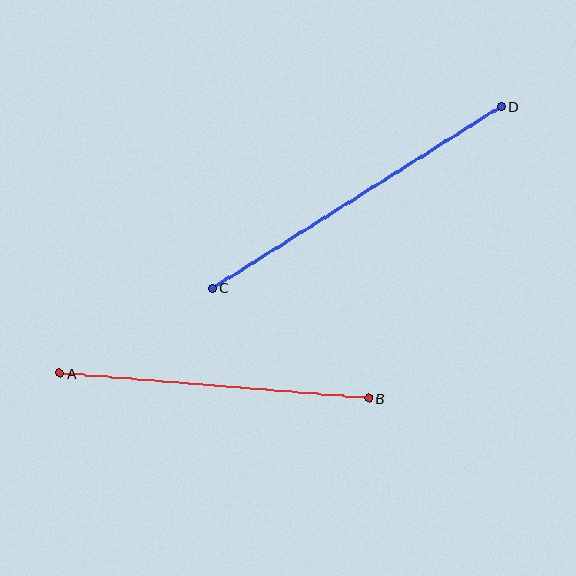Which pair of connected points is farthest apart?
Points C and D are farthest apart.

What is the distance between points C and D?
The distance is approximately 341 pixels.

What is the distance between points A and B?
The distance is approximately 310 pixels.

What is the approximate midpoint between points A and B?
The midpoint is at approximately (214, 386) pixels.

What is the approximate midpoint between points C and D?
The midpoint is at approximately (357, 197) pixels.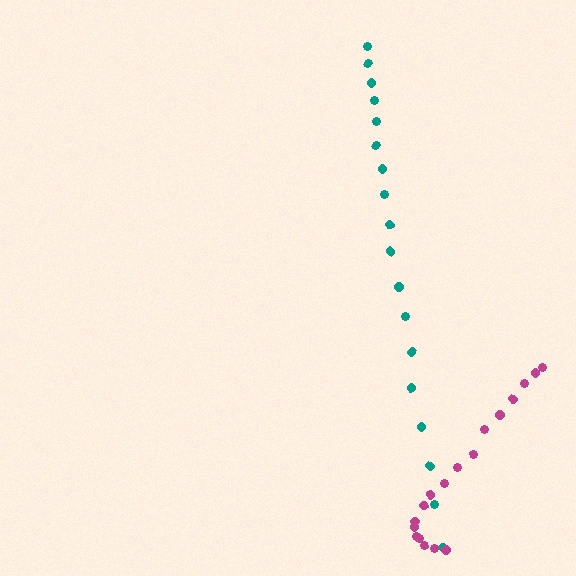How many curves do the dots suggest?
There are 2 distinct paths.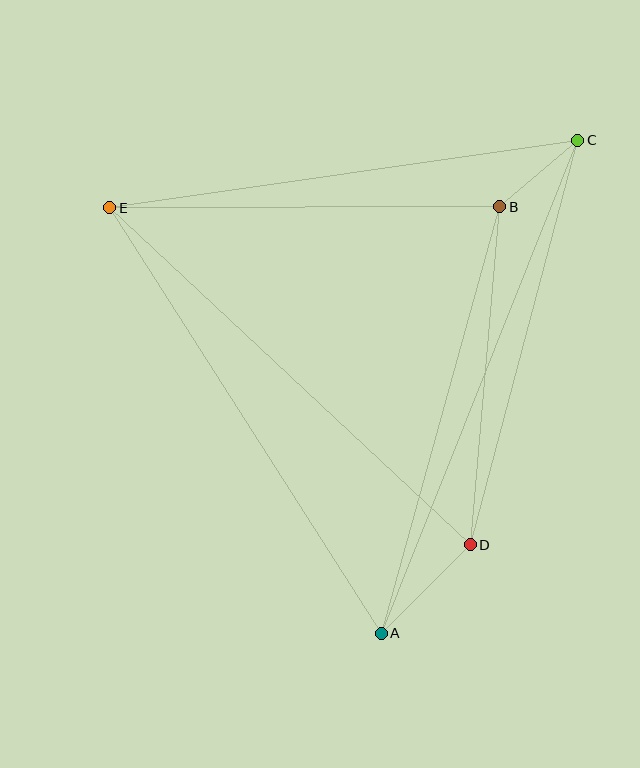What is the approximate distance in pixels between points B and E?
The distance between B and E is approximately 390 pixels.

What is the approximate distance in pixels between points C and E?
The distance between C and E is approximately 473 pixels.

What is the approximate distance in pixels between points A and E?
The distance between A and E is approximately 505 pixels.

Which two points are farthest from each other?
Points A and C are farthest from each other.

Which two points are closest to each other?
Points B and C are closest to each other.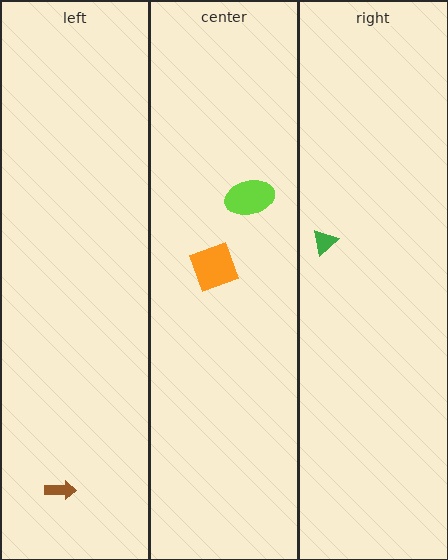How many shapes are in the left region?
1.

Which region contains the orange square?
The center region.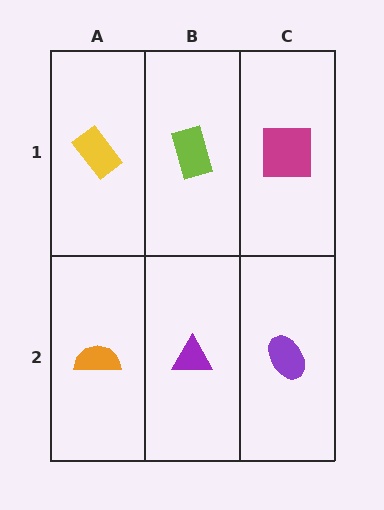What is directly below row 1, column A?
An orange semicircle.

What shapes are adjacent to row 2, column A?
A yellow rectangle (row 1, column A), a purple triangle (row 2, column B).